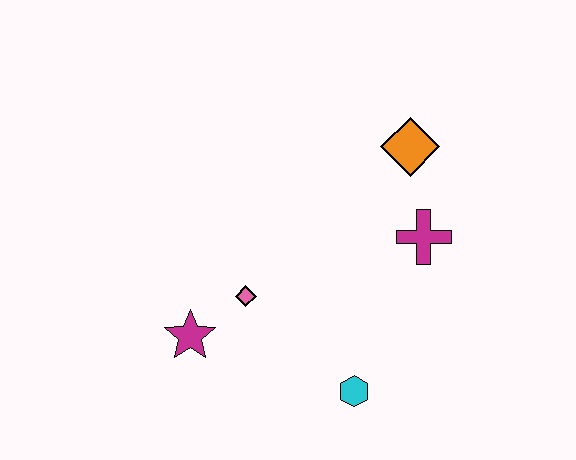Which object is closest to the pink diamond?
The magenta star is closest to the pink diamond.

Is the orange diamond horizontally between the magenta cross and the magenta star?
Yes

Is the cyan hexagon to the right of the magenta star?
Yes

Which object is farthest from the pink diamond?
The orange diamond is farthest from the pink diamond.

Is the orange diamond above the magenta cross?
Yes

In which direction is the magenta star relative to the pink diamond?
The magenta star is to the left of the pink diamond.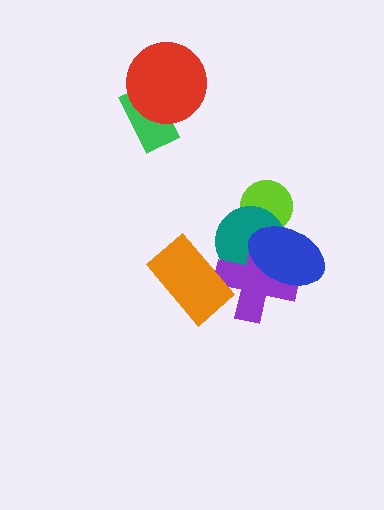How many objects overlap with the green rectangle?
1 object overlaps with the green rectangle.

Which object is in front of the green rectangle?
The red circle is in front of the green rectangle.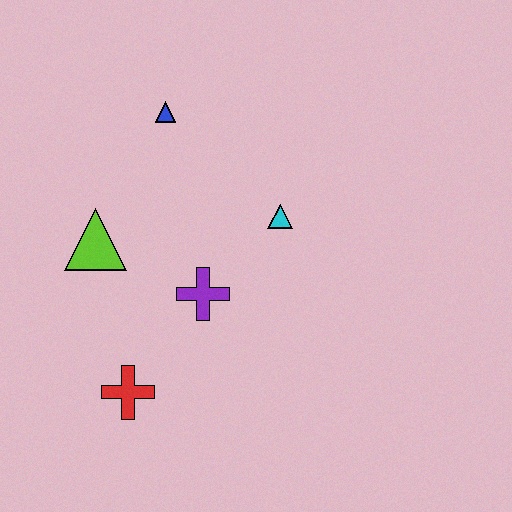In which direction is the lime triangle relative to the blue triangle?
The lime triangle is below the blue triangle.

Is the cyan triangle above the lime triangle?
Yes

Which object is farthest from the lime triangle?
The cyan triangle is farthest from the lime triangle.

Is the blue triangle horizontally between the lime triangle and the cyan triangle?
Yes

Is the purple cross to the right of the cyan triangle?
No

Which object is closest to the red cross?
The purple cross is closest to the red cross.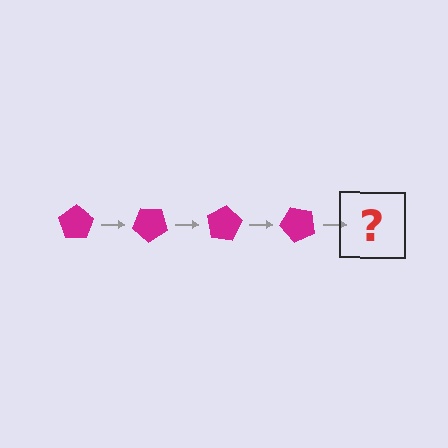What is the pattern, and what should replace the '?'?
The pattern is that the pentagon rotates 40 degrees each step. The '?' should be a magenta pentagon rotated 160 degrees.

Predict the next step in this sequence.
The next step is a magenta pentagon rotated 160 degrees.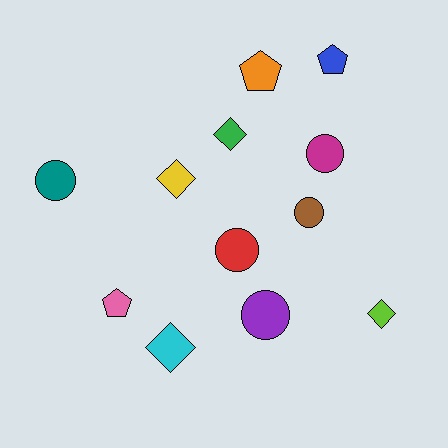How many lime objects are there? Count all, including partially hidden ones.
There is 1 lime object.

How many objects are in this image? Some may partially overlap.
There are 12 objects.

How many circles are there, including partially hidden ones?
There are 5 circles.